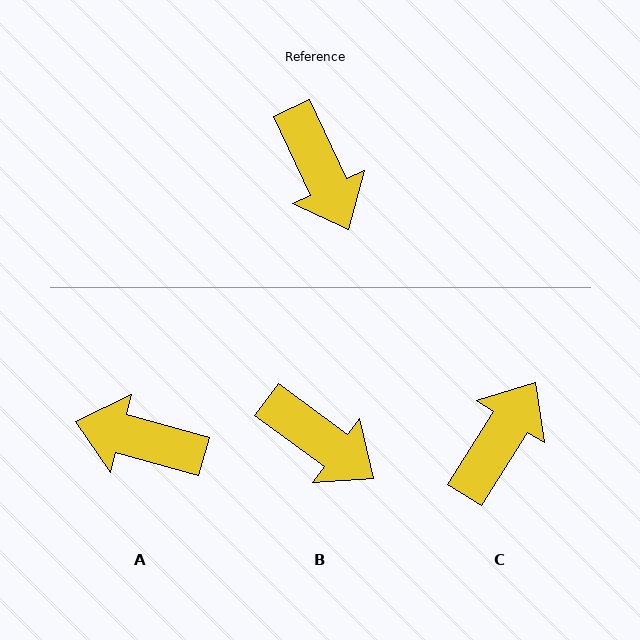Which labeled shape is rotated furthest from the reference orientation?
A, about 130 degrees away.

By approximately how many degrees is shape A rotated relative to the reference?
Approximately 130 degrees clockwise.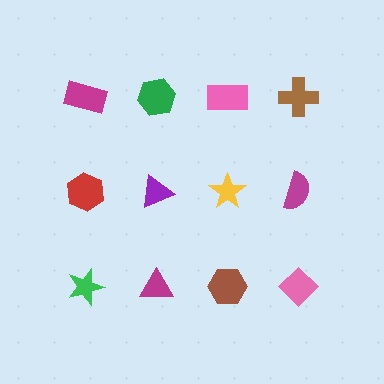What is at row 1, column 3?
A pink rectangle.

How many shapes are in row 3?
4 shapes.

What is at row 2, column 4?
A magenta semicircle.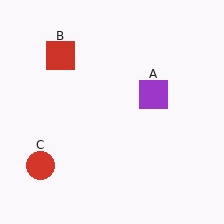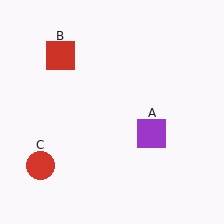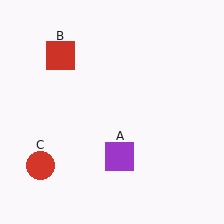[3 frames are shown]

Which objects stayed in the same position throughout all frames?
Red square (object B) and red circle (object C) remained stationary.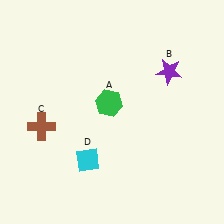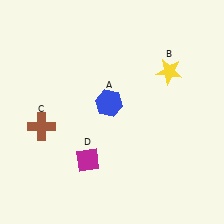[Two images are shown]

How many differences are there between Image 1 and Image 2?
There are 3 differences between the two images.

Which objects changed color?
A changed from green to blue. B changed from purple to yellow. D changed from cyan to magenta.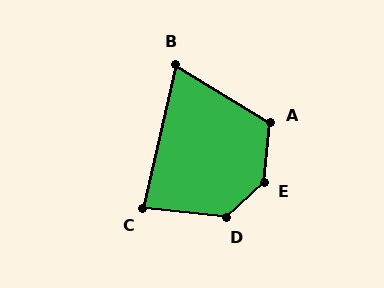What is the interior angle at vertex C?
Approximately 83 degrees (acute).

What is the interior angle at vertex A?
Approximately 115 degrees (obtuse).